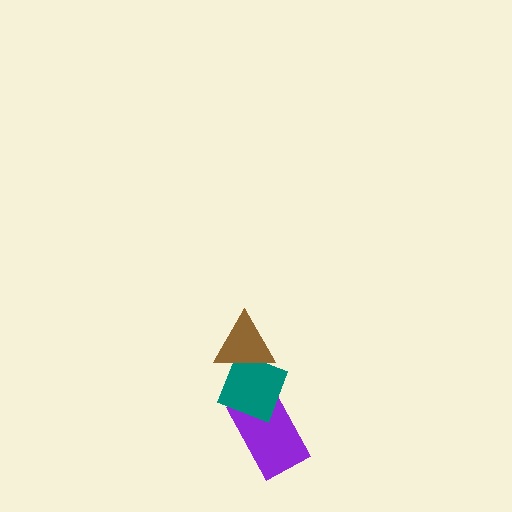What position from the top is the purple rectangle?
The purple rectangle is 3rd from the top.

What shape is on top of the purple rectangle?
The teal diamond is on top of the purple rectangle.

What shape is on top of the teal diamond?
The brown triangle is on top of the teal diamond.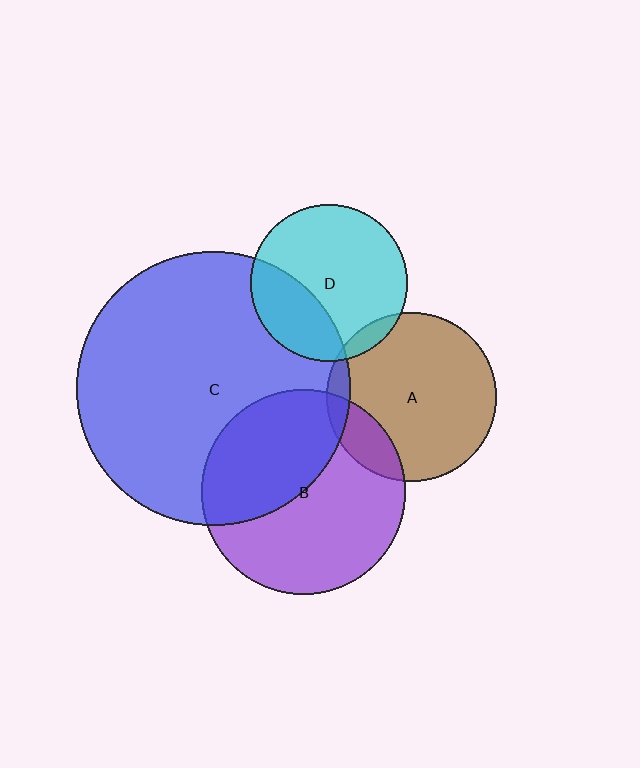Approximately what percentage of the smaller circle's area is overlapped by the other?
Approximately 5%.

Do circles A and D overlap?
Yes.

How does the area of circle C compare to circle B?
Approximately 1.8 times.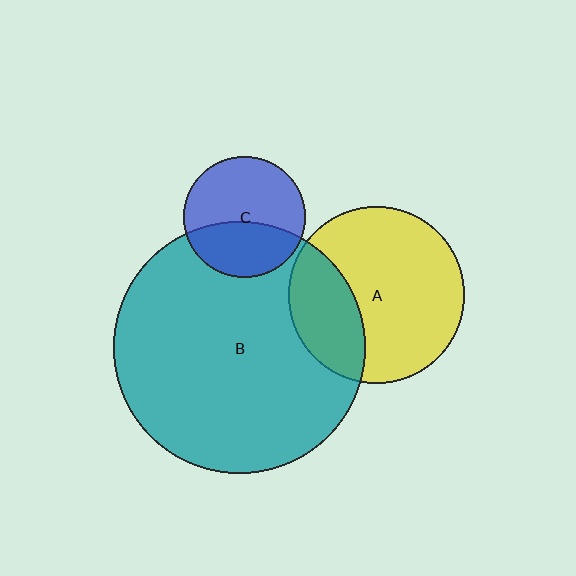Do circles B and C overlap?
Yes.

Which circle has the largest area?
Circle B (teal).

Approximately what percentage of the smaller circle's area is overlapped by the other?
Approximately 40%.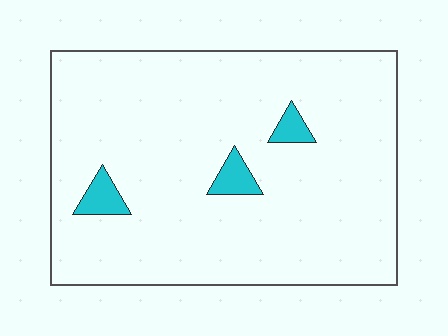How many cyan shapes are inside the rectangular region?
3.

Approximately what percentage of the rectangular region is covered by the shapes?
Approximately 5%.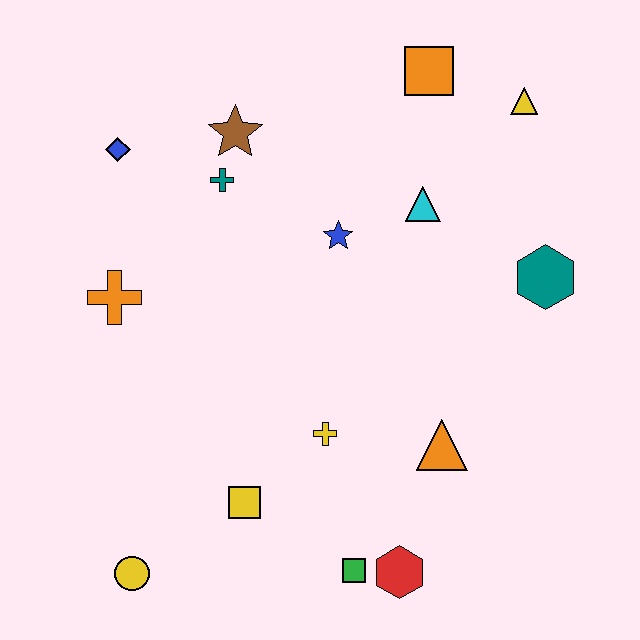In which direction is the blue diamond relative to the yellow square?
The blue diamond is above the yellow square.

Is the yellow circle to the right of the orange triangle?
No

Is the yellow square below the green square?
No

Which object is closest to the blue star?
The cyan triangle is closest to the blue star.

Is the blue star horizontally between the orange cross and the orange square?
Yes